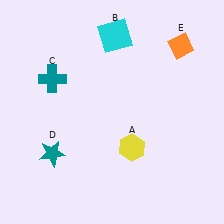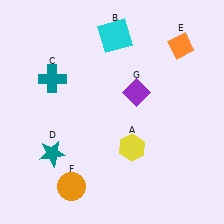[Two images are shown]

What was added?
An orange circle (F), a purple diamond (G) were added in Image 2.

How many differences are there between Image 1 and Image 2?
There are 2 differences between the two images.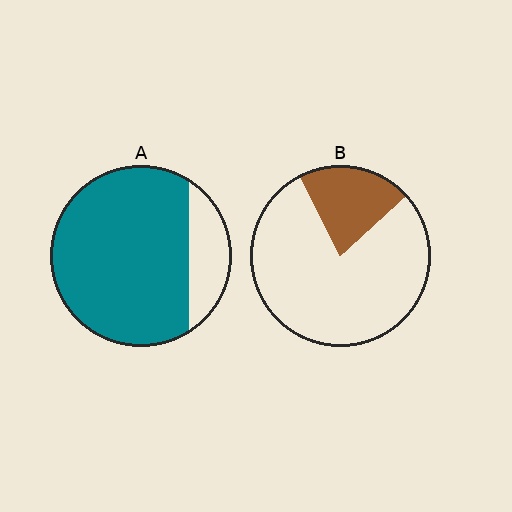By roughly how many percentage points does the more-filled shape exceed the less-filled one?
By roughly 60 percentage points (A over B).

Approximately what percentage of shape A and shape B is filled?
A is approximately 80% and B is approximately 20%.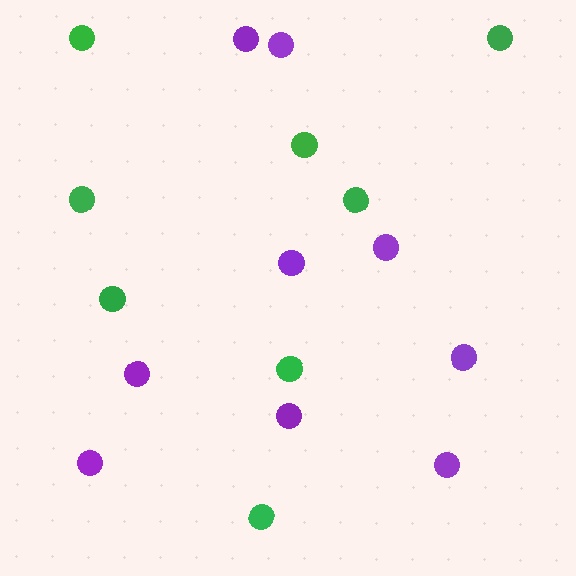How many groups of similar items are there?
There are 2 groups: one group of green circles (8) and one group of purple circles (9).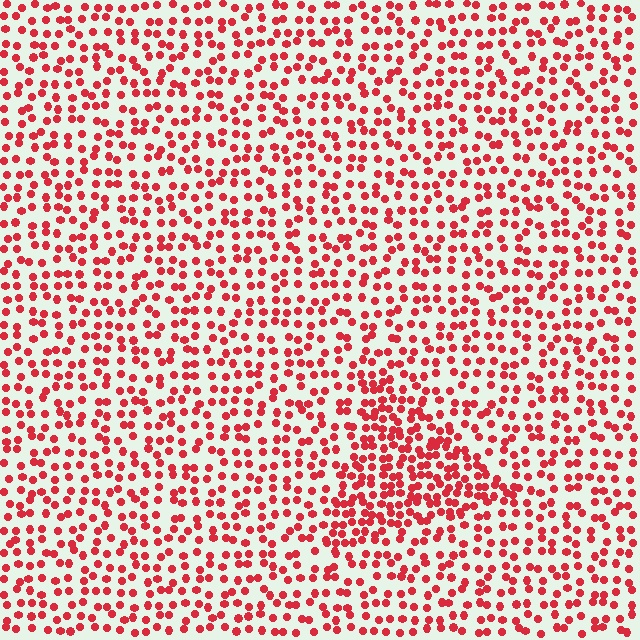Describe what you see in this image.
The image contains small red elements arranged at two different densities. A triangle-shaped region is visible where the elements are more densely packed than the surrounding area.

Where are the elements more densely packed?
The elements are more densely packed inside the triangle boundary.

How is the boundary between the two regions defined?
The boundary is defined by a change in element density (approximately 1.8x ratio). All elements are the same color, size, and shape.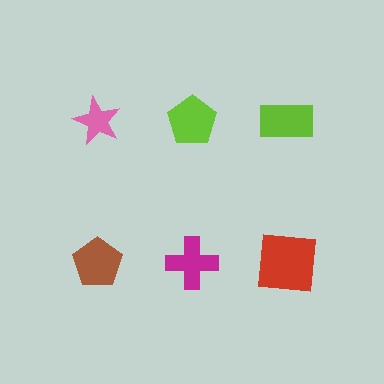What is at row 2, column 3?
A red square.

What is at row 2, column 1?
A brown pentagon.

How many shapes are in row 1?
3 shapes.